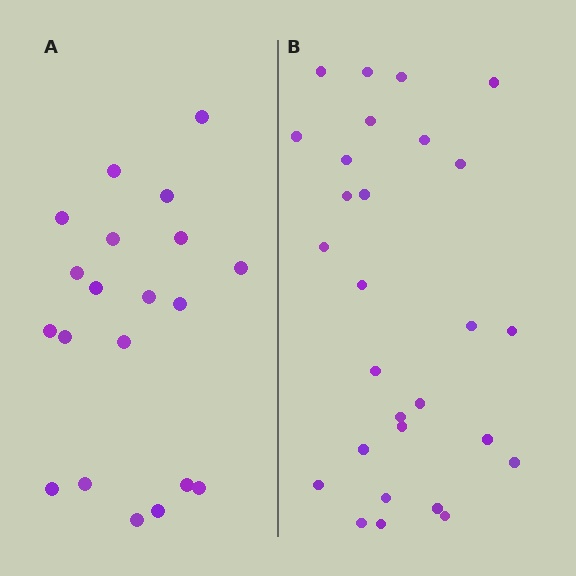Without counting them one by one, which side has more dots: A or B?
Region B (the right region) has more dots.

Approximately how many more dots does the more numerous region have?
Region B has roughly 8 or so more dots than region A.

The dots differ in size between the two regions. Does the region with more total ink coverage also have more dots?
No. Region A has more total ink coverage because its dots are larger, but region B actually contains more individual dots. Total area can be misleading — the number of items is what matters here.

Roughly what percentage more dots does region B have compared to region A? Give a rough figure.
About 40% more.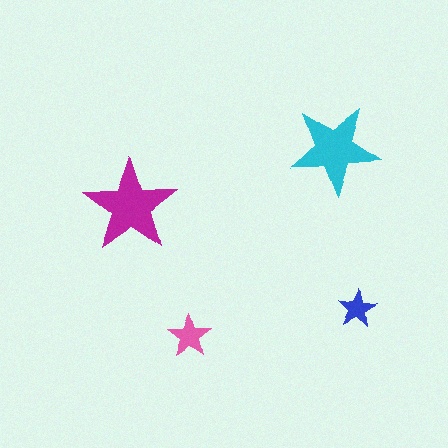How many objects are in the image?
There are 4 objects in the image.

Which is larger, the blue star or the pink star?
The pink one.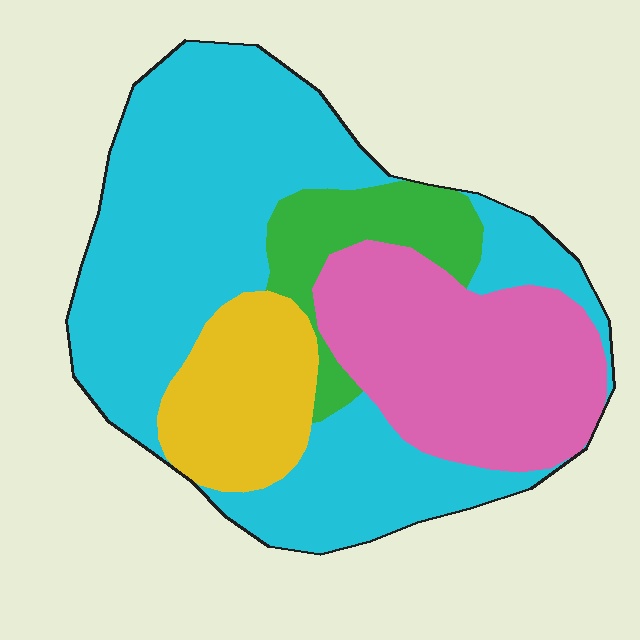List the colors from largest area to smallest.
From largest to smallest: cyan, pink, yellow, green.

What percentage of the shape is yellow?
Yellow covers roughly 15% of the shape.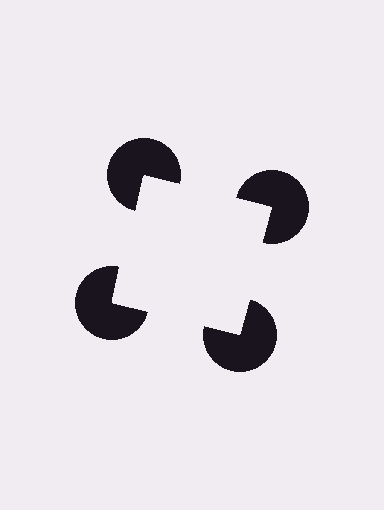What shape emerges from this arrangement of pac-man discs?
An illusory square — its edges are inferred from the aligned wedge cuts in the pac-man discs, not physically drawn.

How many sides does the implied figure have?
4 sides.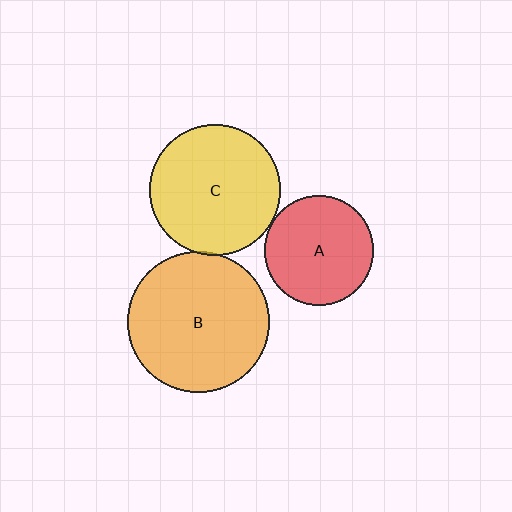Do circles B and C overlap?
Yes.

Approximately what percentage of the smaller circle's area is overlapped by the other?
Approximately 5%.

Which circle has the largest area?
Circle B (orange).